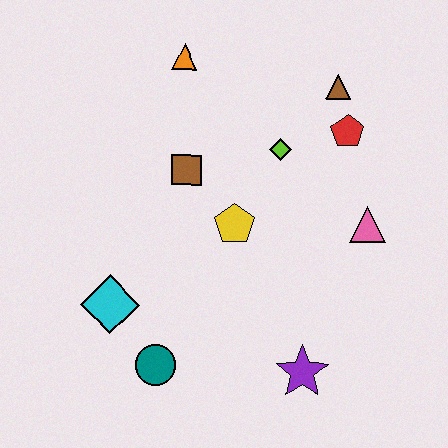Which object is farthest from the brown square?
The purple star is farthest from the brown square.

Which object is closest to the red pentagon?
The brown triangle is closest to the red pentagon.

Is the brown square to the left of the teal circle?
No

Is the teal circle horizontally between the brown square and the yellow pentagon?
No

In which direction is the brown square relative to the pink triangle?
The brown square is to the left of the pink triangle.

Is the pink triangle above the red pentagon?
No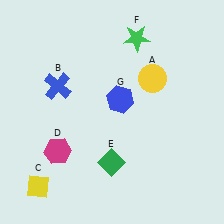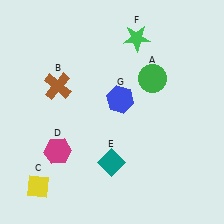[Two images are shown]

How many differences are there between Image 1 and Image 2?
There are 3 differences between the two images.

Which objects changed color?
A changed from yellow to green. B changed from blue to brown. E changed from green to teal.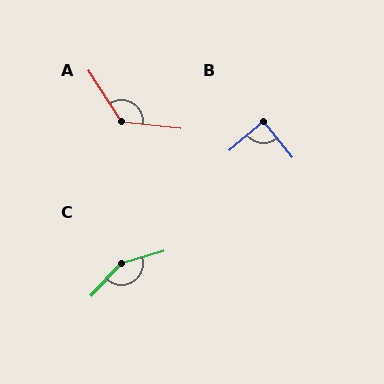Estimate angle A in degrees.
Approximately 129 degrees.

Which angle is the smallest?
B, at approximately 88 degrees.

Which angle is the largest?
C, at approximately 149 degrees.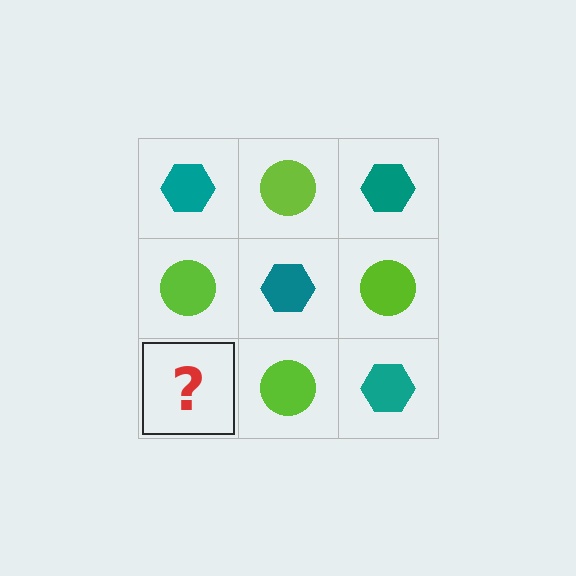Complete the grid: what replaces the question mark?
The question mark should be replaced with a teal hexagon.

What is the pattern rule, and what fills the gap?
The rule is that it alternates teal hexagon and lime circle in a checkerboard pattern. The gap should be filled with a teal hexagon.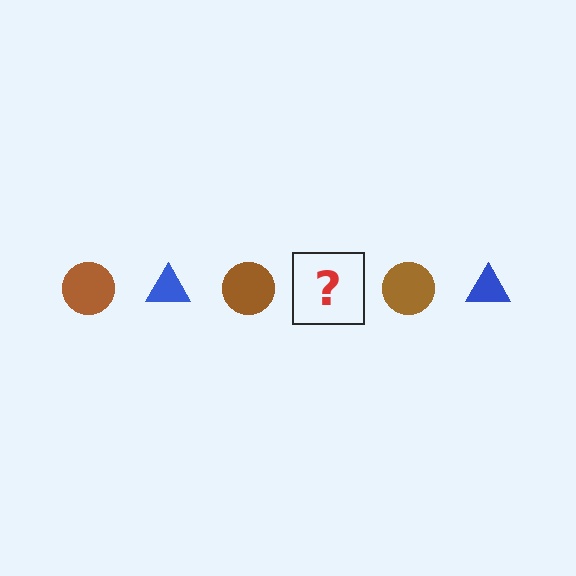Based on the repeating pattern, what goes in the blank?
The blank should be a blue triangle.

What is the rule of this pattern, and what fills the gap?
The rule is that the pattern alternates between brown circle and blue triangle. The gap should be filled with a blue triangle.